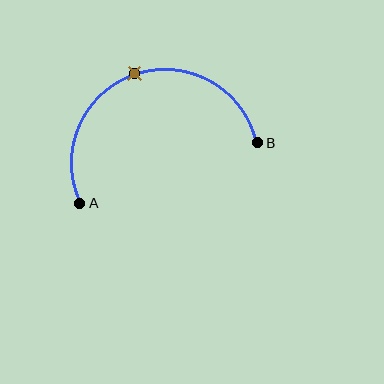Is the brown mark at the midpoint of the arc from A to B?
Yes. The brown mark lies on the arc at equal arc-length from both A and B — it is the arc midpoint.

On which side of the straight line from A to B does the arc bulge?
The arc bulges above the straight line connecting A and B.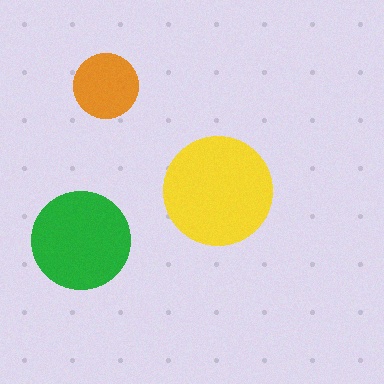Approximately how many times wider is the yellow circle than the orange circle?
About 1.5 times wider.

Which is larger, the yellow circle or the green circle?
The yellow one.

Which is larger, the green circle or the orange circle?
The green one.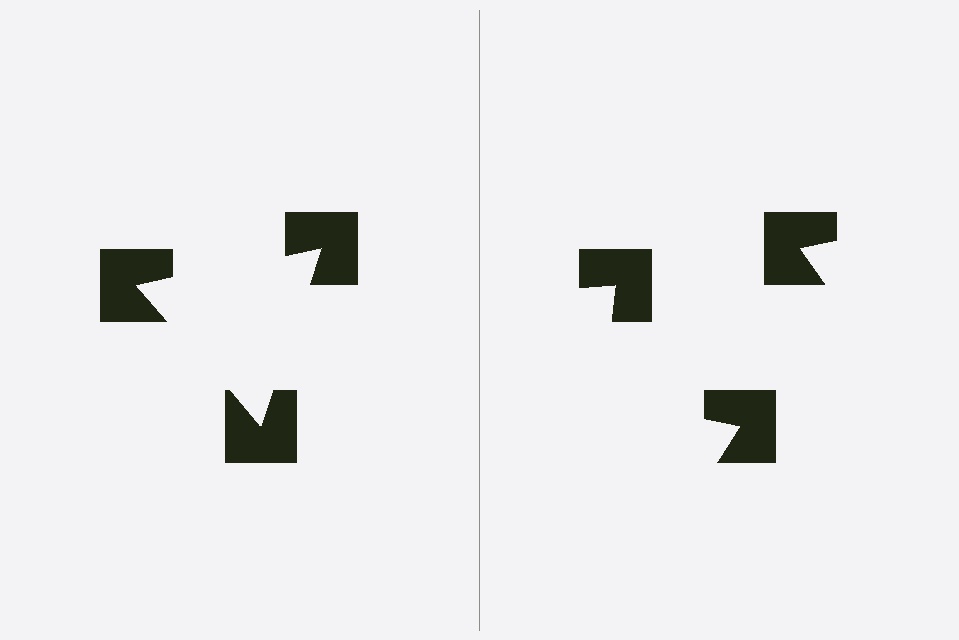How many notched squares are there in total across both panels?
6 — 3 on each side.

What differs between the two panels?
The notched squares are positioned identically on both sides; only the wedge orientations differ. On the left they align to a triangle; on the right they are misaligned.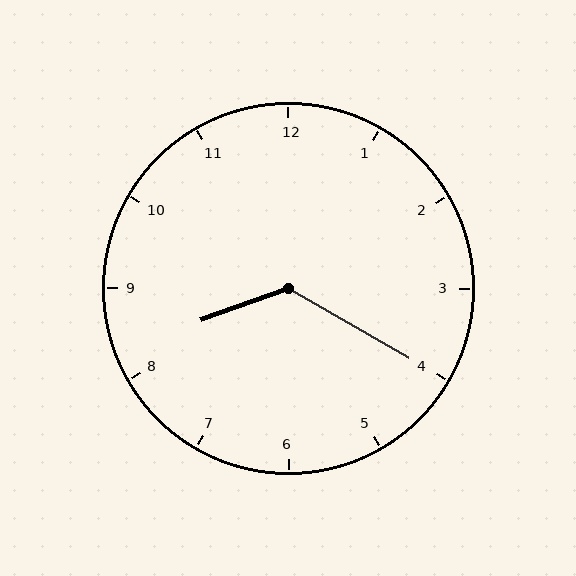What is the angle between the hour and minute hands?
Approximately 130 degrees.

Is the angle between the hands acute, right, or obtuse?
It is obtuse.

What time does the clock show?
8:20.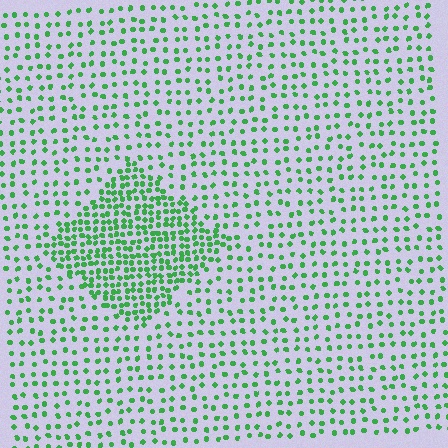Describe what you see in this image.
The image contains small green elements arranged at two different densities. A diamond-shaped region is visible where the elements are more densely packed than the surrounding area.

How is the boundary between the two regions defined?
The boundary is defined by a change in element density (approximately 2.2x ratio). All elements are the same color, size, and shape.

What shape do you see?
I see a diamond.